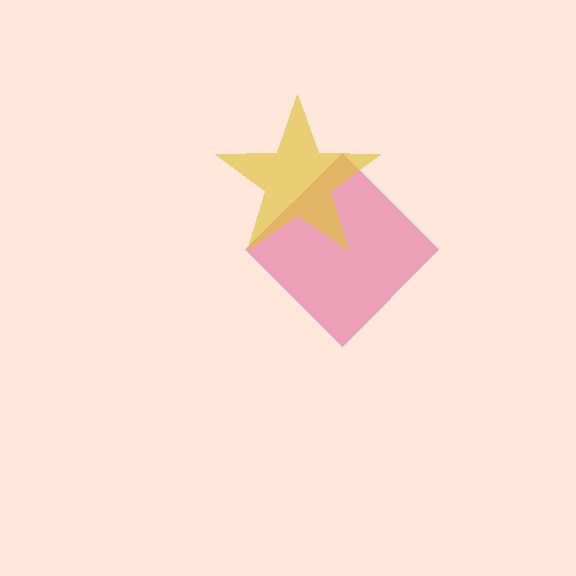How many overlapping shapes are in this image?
There are 2 overlapping shapes in the image.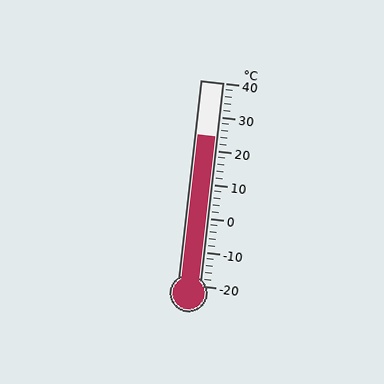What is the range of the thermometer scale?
The thermometer scale ranges from -20°C to 40°C.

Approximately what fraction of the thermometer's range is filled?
The thermometer is filled to approximately 75% of its range.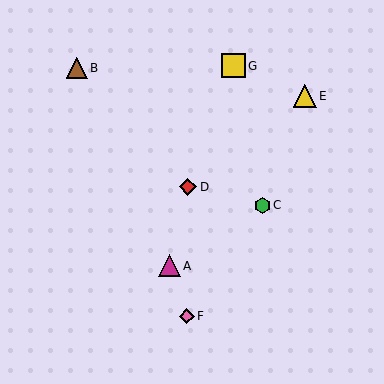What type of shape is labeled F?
Shape F is a pink diamond.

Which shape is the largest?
The yellow square (labeled G) is the largest.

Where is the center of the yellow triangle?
The center of the yellow triangle is at (305, 96).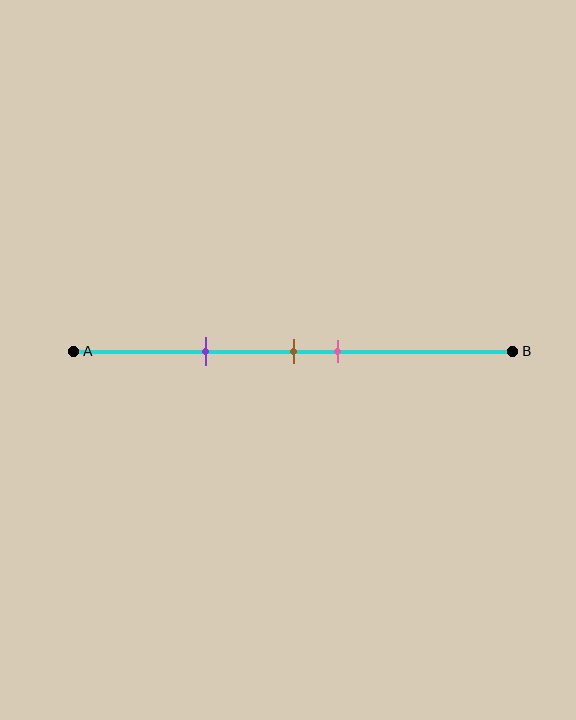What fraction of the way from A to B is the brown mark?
The brown mark is approximately 50% (0.5) of the way from A to B.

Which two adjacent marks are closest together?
The brown and pink marks are the closest adjacent pair.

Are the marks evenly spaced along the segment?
No, the marks are not evenly spaced.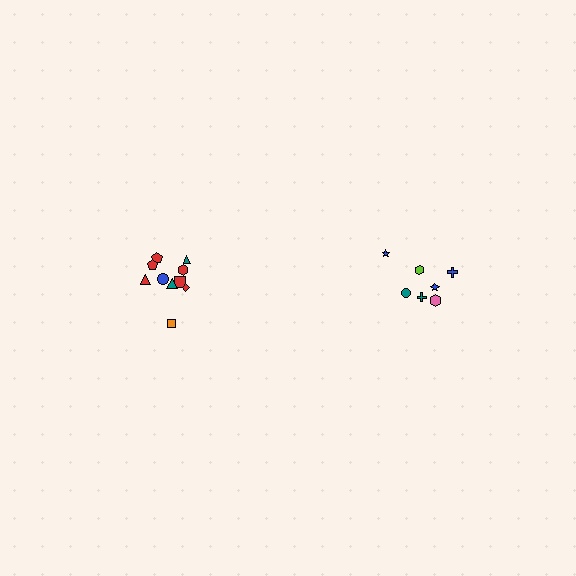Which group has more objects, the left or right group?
The left group.